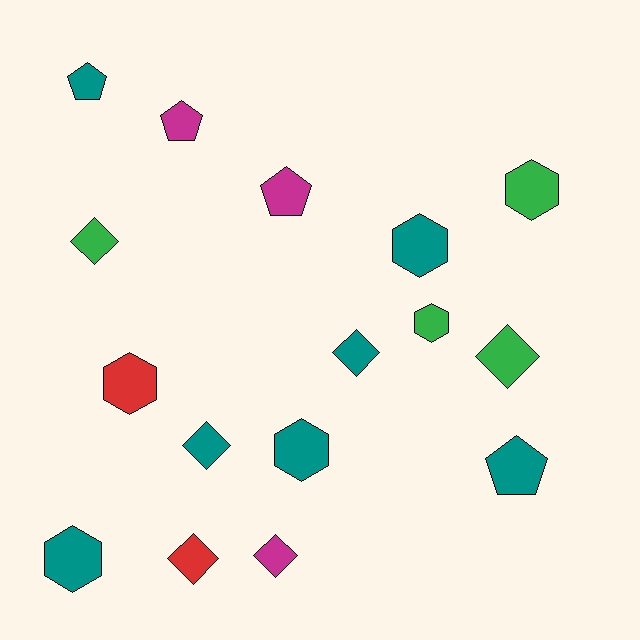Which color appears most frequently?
Teal, with 7 objects.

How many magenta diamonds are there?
There is 1 magenta diamond.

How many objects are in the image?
There are 16 objects.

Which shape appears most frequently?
Diamond, with 6 objects.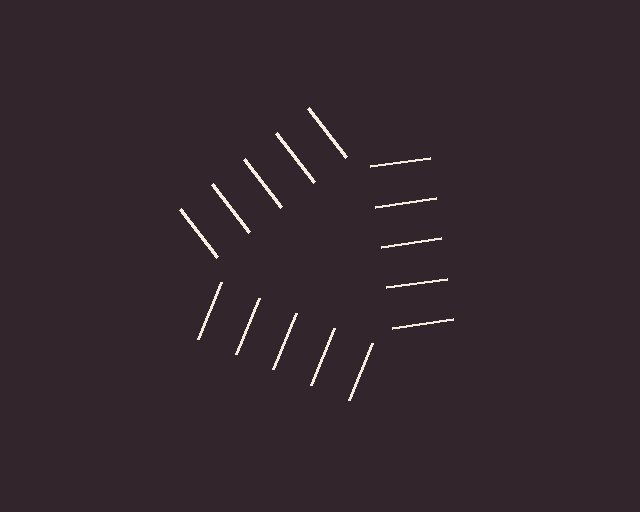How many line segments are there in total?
15 — 5 along each of the 3 edges.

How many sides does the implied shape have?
3 sides — the line-ends trace a triangle.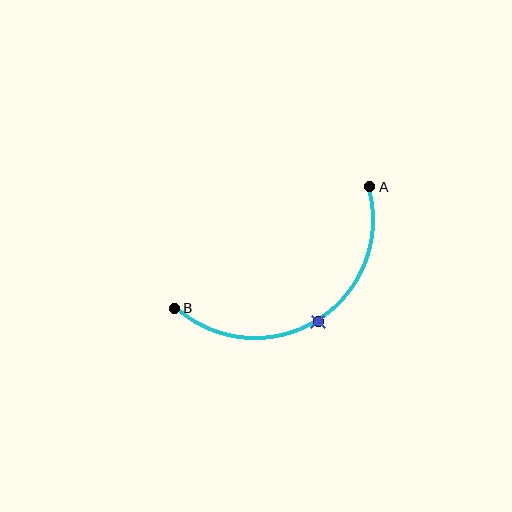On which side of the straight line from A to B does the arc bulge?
The arc bulges below the straight line connecting A and B.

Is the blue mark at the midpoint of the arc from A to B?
Yes. The blue mark lies on the arc at equal arc-length from both A and B — it is the arc midpoint.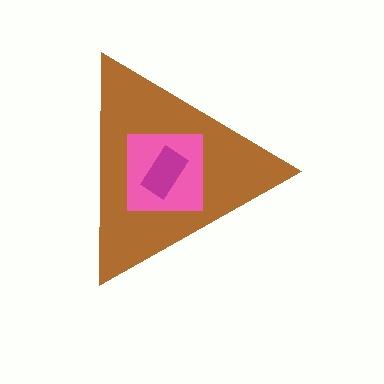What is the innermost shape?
The magenta rectangle.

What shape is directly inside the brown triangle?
The pink square.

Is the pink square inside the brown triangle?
Yes.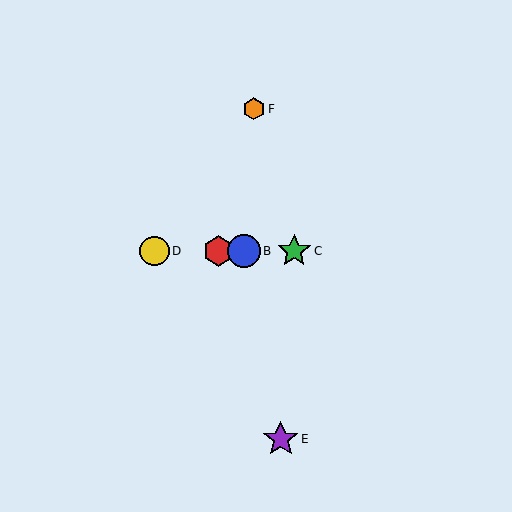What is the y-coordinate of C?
Object C is at y≈251.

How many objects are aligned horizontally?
4 objects (A, B, C, D) are aligned horizontally.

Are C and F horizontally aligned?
No, C is at y≈251 and F is at y≈109.